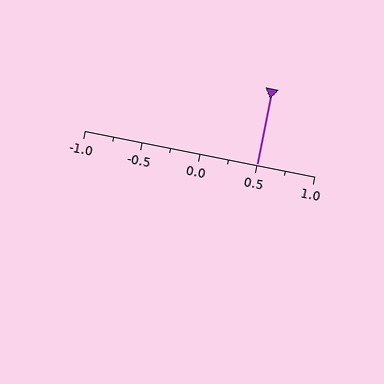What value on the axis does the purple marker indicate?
The marker indicates approximately 0.5.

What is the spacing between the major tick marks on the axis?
The major ticks are spaced 0.5 apart.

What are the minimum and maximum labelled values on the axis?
The axis runs from -1.0 to 1.0.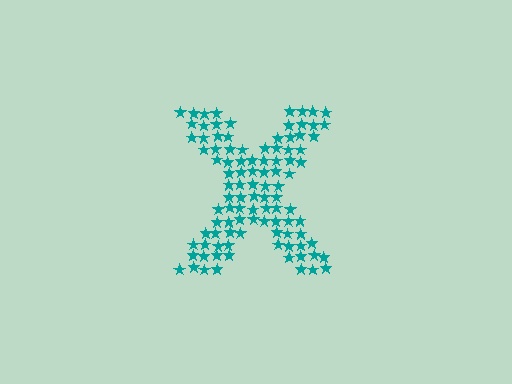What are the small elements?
The small elements are stars.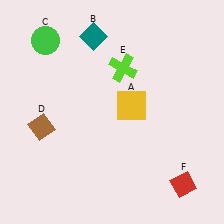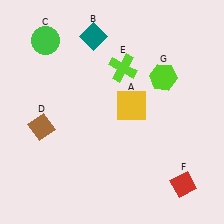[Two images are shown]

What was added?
A lime hexagon (G) was added in Image 2.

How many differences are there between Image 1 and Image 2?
There is 1 difference between the two images.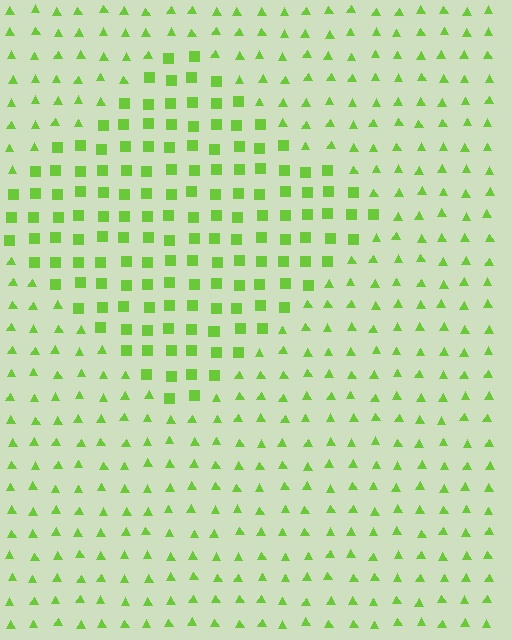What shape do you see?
I see a diamond.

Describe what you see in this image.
The image is filled with small lime elements arranged in a uniform grid. A diamond-shaped region contains squares, while the surrounding area contains triangles. The boundary is defined purely by the change in element shape.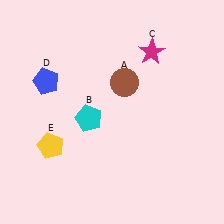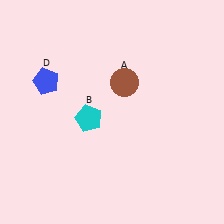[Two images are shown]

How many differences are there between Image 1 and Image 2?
There are 2 differences between the two images.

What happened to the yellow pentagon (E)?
The yellow pentagon (E) was removed in Image 2. It was in the bottom-left area of Image 1.